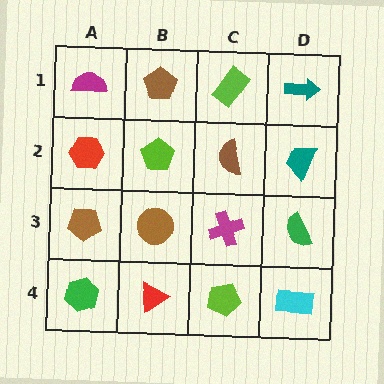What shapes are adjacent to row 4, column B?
A brown circle (row 3, column B), a green hexagon (row 4, column A), a lime pentagon (row 4, column C).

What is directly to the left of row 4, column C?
A red triangle.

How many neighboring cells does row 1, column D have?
2.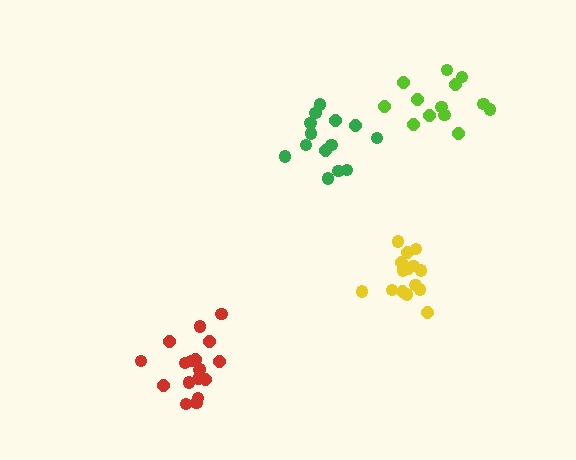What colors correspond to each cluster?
The clusters are colored: lime, yellow, red, green.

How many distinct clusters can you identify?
There are 4 distinct clusters.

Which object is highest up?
The lime cluster is topmost.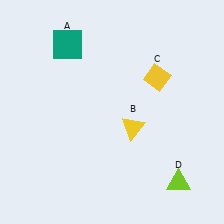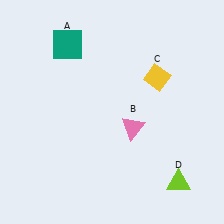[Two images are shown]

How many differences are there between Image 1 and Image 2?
There is 1 difference between the two images.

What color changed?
The triangle (B) changed from yellow in Image 1 to pink in Image 2.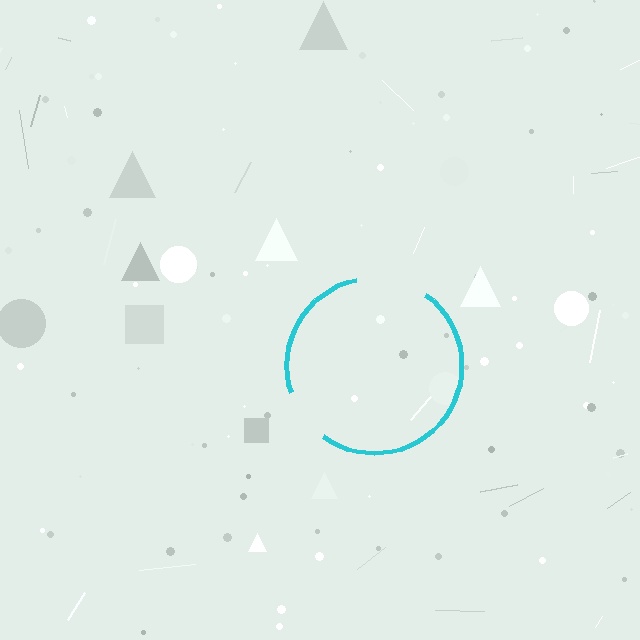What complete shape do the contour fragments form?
The contour fragments form a circle.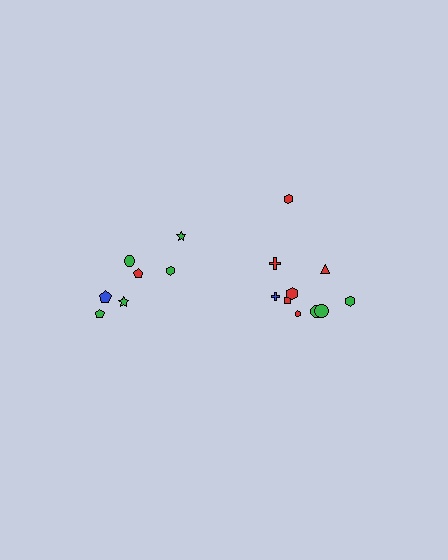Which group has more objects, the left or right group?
The right group.